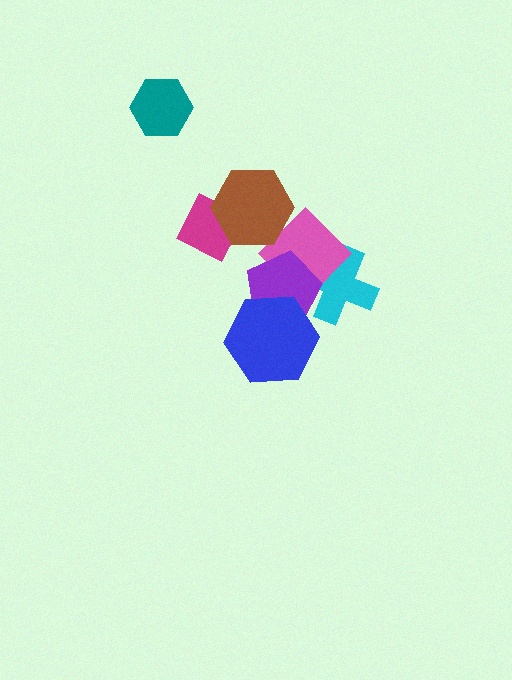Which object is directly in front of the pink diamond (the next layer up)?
The purple pentagon is directly in front of the pink diamond.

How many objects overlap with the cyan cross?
2 objects overlap with the cyan cross.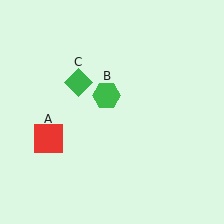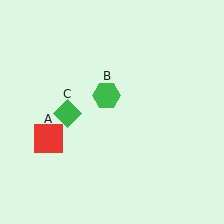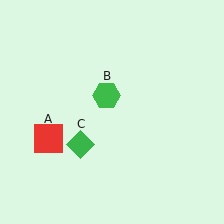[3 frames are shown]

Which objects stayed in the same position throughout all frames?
Red square (object A) and green hexagon (object B) remained stationary.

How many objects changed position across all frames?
1 object changed position: green diamond (object C).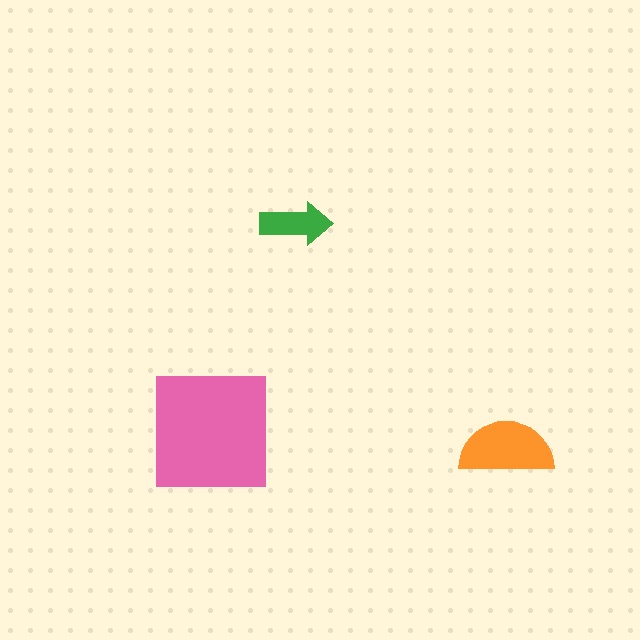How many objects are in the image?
There are 3 objects in the image.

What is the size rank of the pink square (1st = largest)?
1st.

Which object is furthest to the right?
The orange semicircle is rightmost.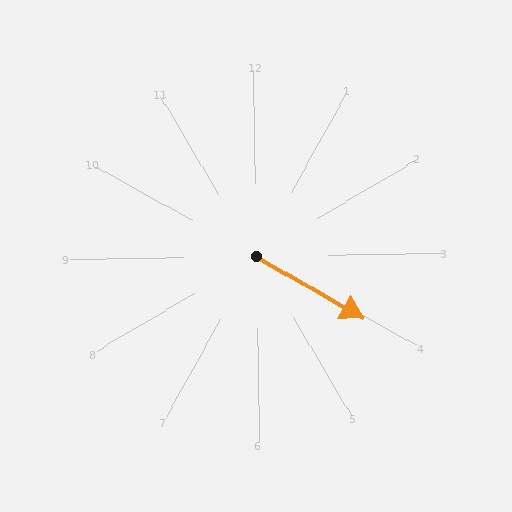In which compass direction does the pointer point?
Southeast.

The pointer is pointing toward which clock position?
Roughly 4 o'clock.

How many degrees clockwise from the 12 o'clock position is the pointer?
Approximately 121 degrees.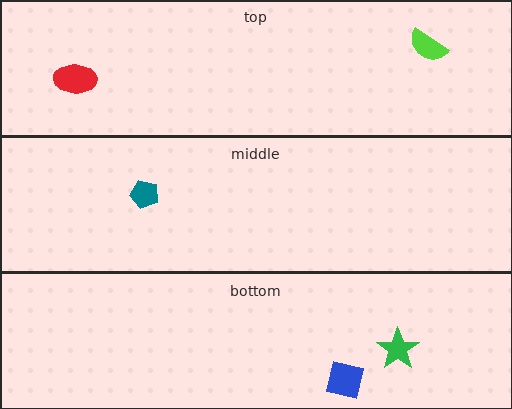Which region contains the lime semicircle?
The top region.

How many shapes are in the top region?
2.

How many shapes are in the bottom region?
2.